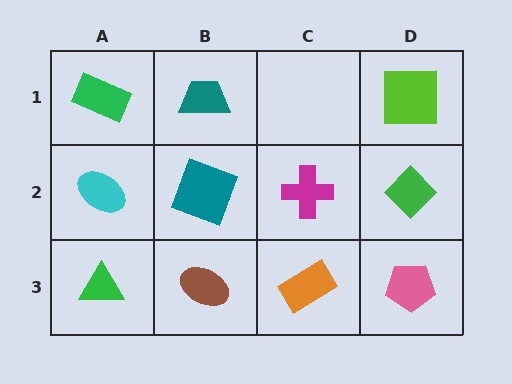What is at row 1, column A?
A green rectangle.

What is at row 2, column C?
A magenta cross.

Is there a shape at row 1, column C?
No, that cell is empty.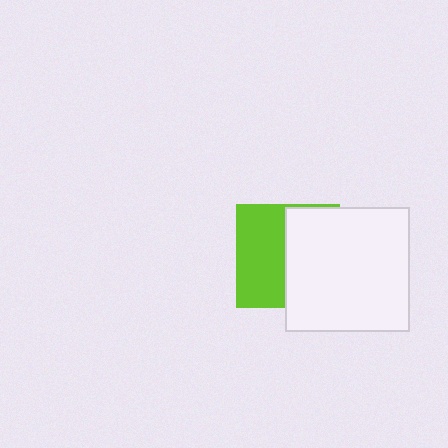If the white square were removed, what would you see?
You would see the complete lime square.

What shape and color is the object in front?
The object in front is a white square.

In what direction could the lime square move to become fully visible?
The lime square could move left. That would shift it out from behind the white square entirely.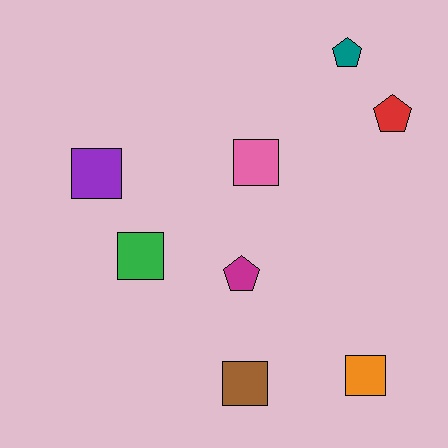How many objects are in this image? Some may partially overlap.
There are 8 objects.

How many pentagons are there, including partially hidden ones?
There are 3 pentagons.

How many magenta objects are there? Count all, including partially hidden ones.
There is 1 magenta object.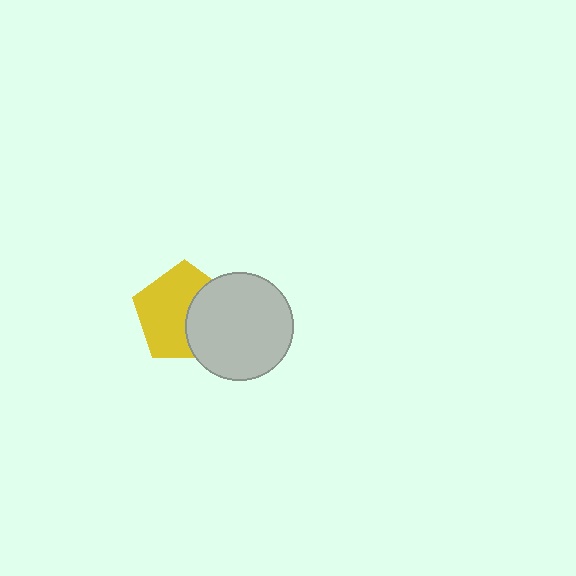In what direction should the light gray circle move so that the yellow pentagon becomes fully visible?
The light gray circle should move right. That is the shortest direction to clear the overlap and leave the yellow pentagon fully visible.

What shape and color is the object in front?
The object in front is a light gray circle.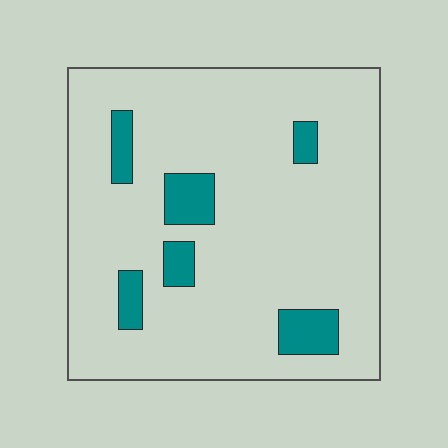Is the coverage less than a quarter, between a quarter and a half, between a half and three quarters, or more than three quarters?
Less than a quarter.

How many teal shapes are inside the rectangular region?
6.